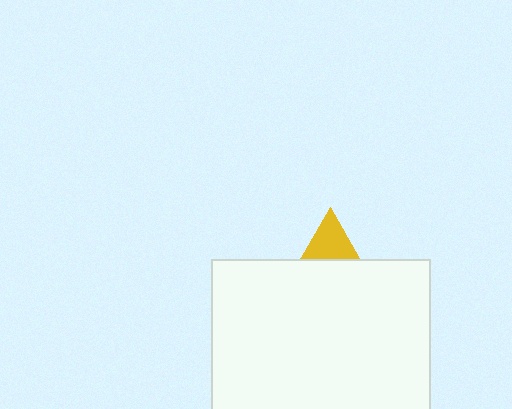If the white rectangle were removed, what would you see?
You would see the complete yellow triangle.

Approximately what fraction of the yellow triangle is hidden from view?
Roughly 70% of the yellow triangle is hidden behind the white rectangle.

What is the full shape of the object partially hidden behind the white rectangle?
The partially hidden object is a yellow triangle.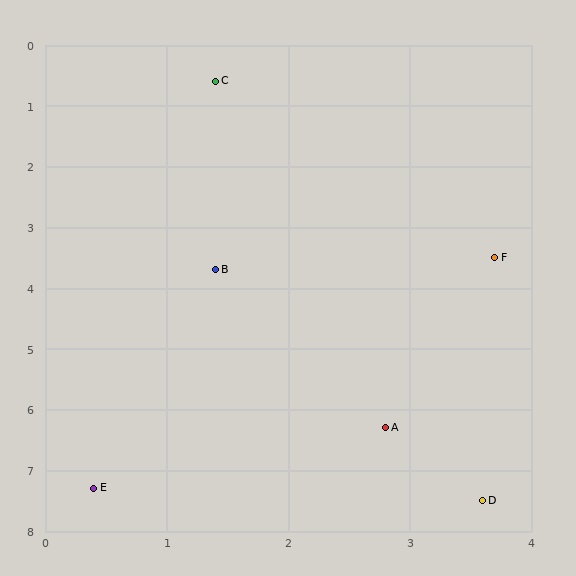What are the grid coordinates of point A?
Point A is at approximately (2.8, 6.3).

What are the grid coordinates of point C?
Point C is at approximately (1.4, 0.6).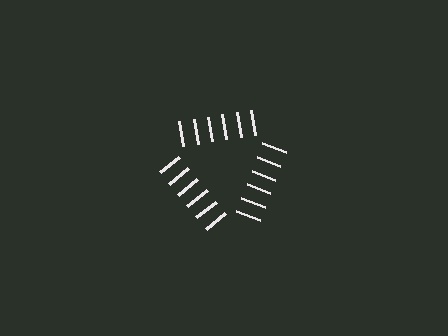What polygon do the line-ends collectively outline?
An illusory triangle — the line segments terminate on its edges but no continuous stroke is drawn.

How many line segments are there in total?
18 — 6 along each of the 3 edges.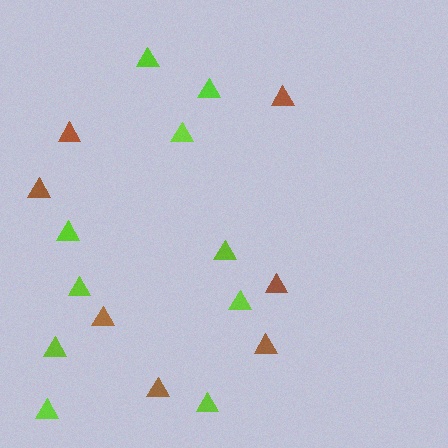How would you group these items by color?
There are 2 groups: one group of brown triangles (7) and one group of lime triangles (10).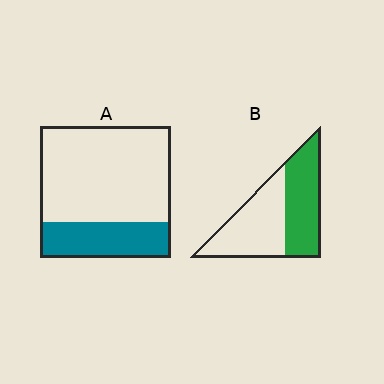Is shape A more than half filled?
No.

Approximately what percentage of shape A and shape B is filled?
A is approximately 25% and B is approximately 45%.